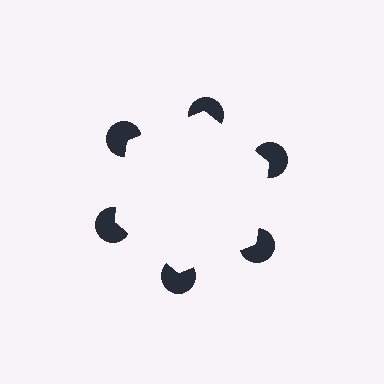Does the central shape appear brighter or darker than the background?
It typically appears slightly brighter than the background, even though no actual brightness change is drawn.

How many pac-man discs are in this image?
There are 6 — one at each vertex of the illusory hexagon.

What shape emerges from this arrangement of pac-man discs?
An illusory hexagon — its edges are inferred from the aligned wedge cuts in the pac-man discs, not physically drawn.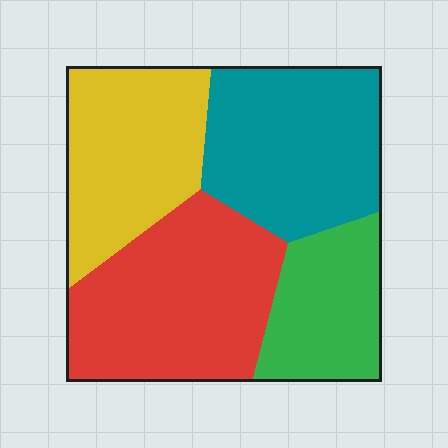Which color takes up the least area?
Green, at roughly 15%.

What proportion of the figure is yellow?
Yellow takes up about one quarter (1/4) of the figure.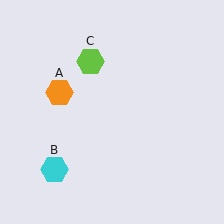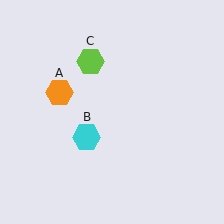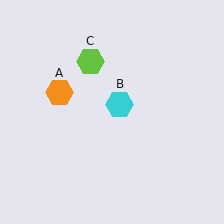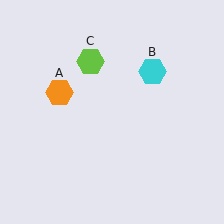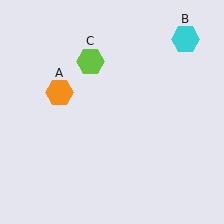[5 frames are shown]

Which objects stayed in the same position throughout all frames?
Orange hexagon (object A) and lime hexagon (object C) remained stationary.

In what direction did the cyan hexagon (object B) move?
The cyan hexagon (object B) moved up and to the right.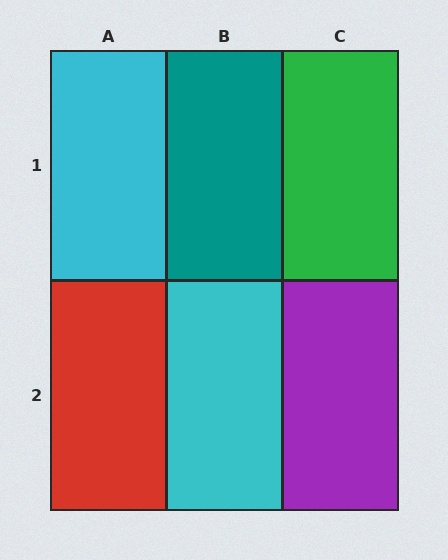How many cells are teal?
1 cell is teal.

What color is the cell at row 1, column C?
Green.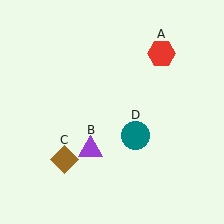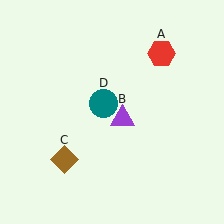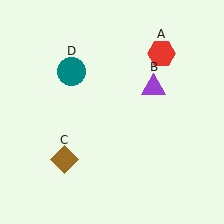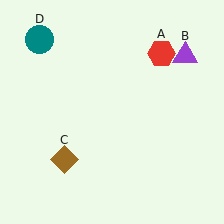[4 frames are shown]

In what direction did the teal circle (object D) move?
The teal circle (object D) moved up and to the left.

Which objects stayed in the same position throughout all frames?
Red hexagon (object A) and brown diamond (object C) remained stationary.